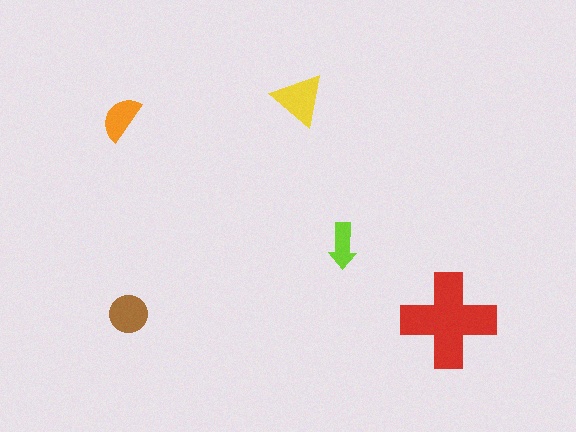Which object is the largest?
The red cross.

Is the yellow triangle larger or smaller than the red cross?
Smaller.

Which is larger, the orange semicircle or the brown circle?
The brown circle.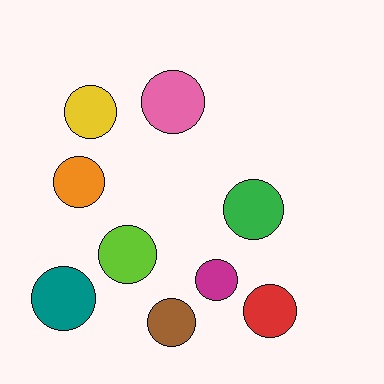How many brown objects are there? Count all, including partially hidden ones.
There is 1 brown object.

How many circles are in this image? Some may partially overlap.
There are 9 circles.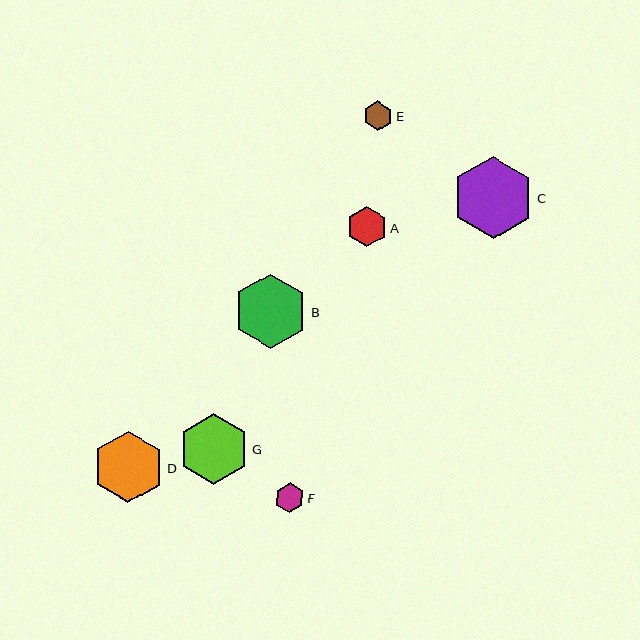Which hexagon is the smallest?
Hexagon F is the smallest with a size of approximately 30 pixels.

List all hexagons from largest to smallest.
From largest to smallest: C, B, D, G, A, E, F.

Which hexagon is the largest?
Hexagon C is the largest with a size of approximately 81 pixels.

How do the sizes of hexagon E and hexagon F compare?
Hexagon E and hexagon F are approximately the same size.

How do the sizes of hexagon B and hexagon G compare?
Hexagon B and hexagon G are approximately the same size.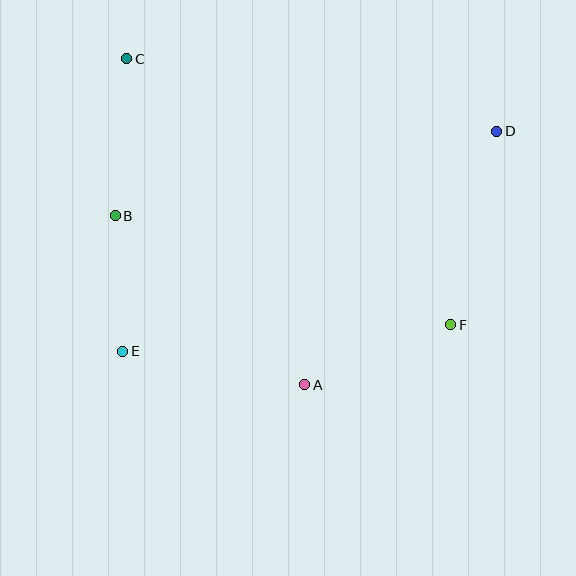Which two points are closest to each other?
Points B and E are closest to each other.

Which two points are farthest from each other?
Points D and E are farthest from each other.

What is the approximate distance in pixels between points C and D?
The distance between C and D is approximately 377 pixels.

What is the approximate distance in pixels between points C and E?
The distance between C and E is approximately 292 pixels.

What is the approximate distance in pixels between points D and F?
The distance between D and F is approximately 199 pixels.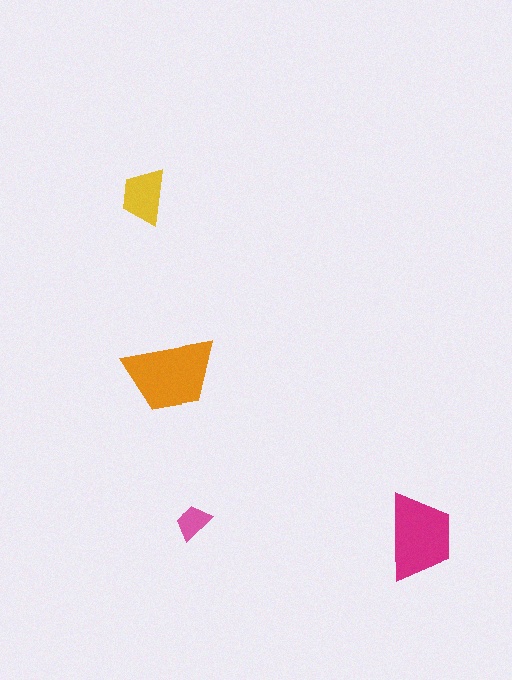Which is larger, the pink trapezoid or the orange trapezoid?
The orange one.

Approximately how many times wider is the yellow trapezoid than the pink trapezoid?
About 1.5 times wider.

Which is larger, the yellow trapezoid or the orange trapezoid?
The orange one.